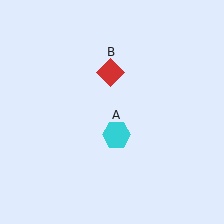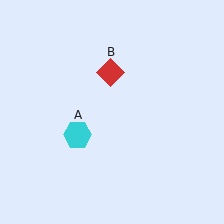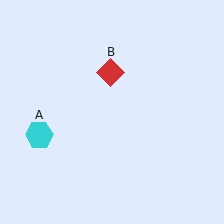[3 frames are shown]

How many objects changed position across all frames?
1 object changed position: cyan hexagon (object A).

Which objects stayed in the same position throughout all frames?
Red diamond (object B) remained stationary.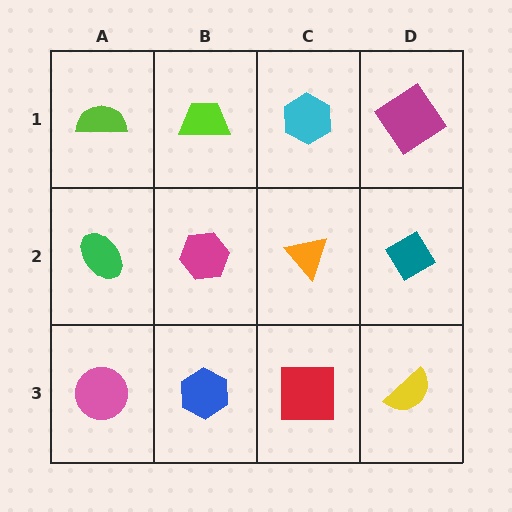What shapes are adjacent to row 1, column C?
An orange triangle (row 2, column C), a lime trapezoid (row 1, column B), a magenta diamond (row 1, column D).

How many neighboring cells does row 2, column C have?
4.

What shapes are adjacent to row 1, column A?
A green ellipse (row 2, column A), a lime trapezoid (row 1, column B).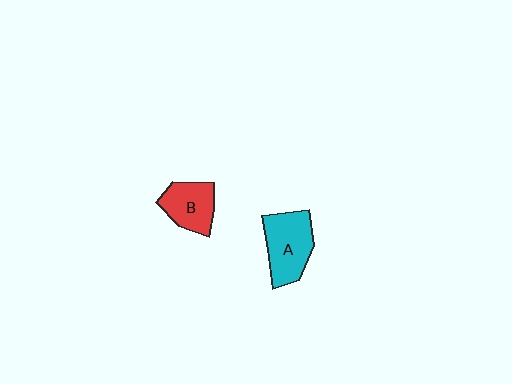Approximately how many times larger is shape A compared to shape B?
Approximately 1.3 times.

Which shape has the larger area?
Shape A (cyan).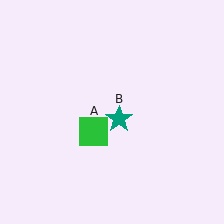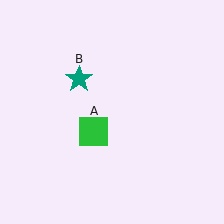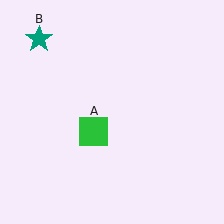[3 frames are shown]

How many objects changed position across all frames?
1 object changed position: teal star (object B).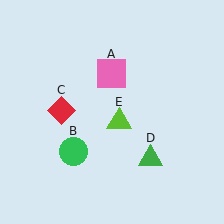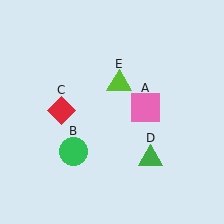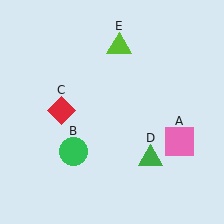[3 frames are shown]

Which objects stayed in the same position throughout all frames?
Green circle (object B) and red diamond (object C) and green triangle (object D) remained stationary.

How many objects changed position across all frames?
2 objects changed position: pink square (object A), lime triangle (object E).